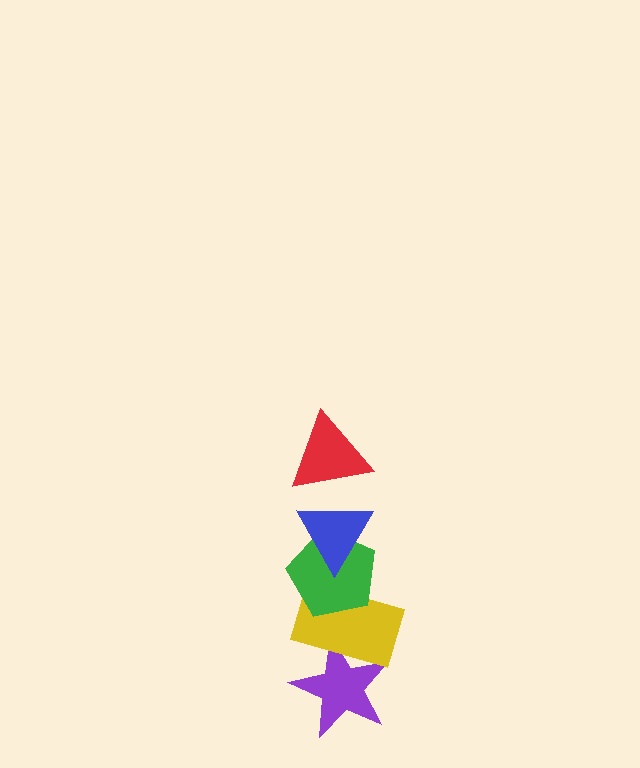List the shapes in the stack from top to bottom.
From top to bottom: the red triangle, the blue triangle, the green pentagon, the yellow rectangle, the purple star.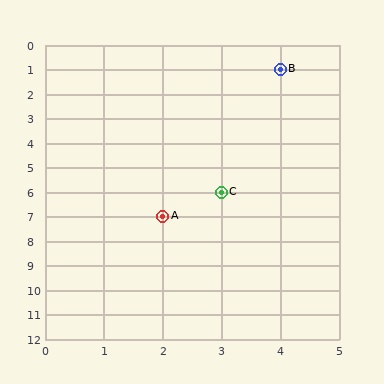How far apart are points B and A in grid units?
Points B and A are 2 columns and 6 rows apart (about 6.3 grid units diagonally).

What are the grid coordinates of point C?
Point C is at grid coordinates (3, 6).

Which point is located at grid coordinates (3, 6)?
Point C is at (3, 6).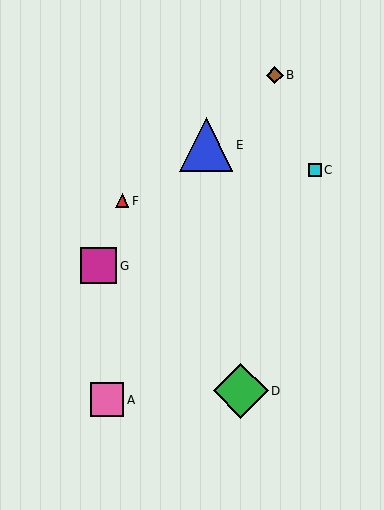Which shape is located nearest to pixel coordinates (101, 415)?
The pink square (labeled A) at (107, 400) is nearest to that location.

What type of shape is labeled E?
Shape E is a blue triangle.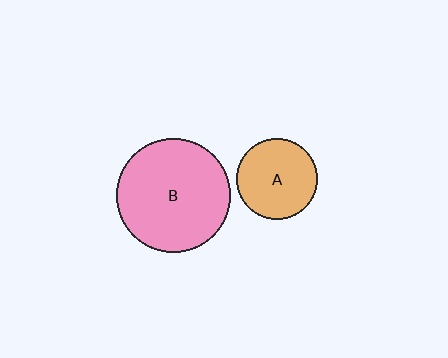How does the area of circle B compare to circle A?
Approximately 2.0 times.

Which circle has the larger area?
Circle B (pink).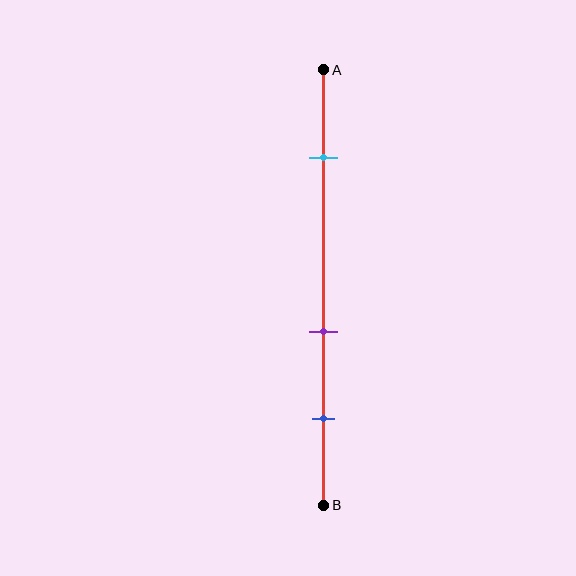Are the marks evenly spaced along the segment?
No, the marks are not evenly spaced.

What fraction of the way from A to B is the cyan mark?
The cyan mark is approximately 20% (0.2) of the way from A to B.